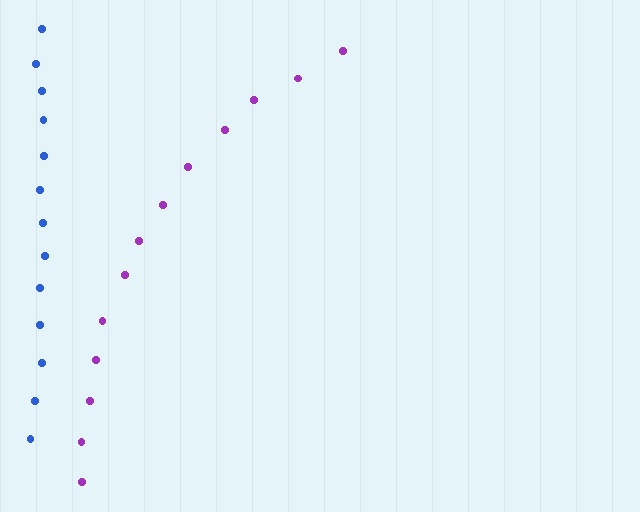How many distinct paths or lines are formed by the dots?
There are 2 distinct paths.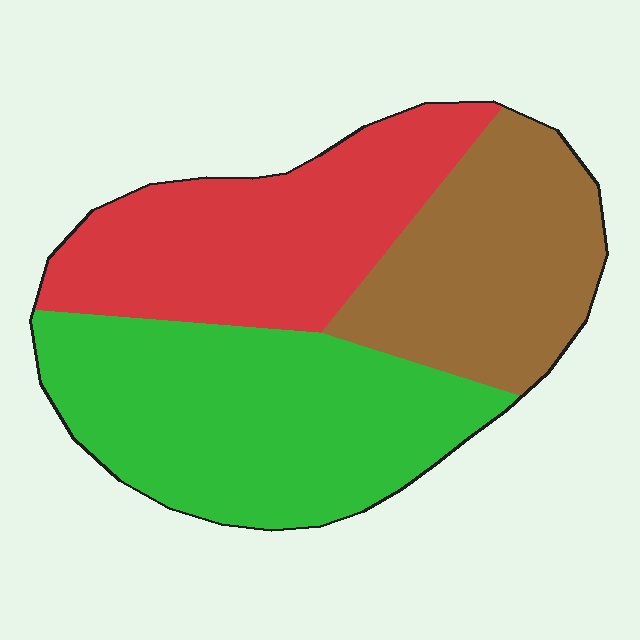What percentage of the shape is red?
Red takes up between a sixth and a third of the shape.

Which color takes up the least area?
Brown, at roughly 30%.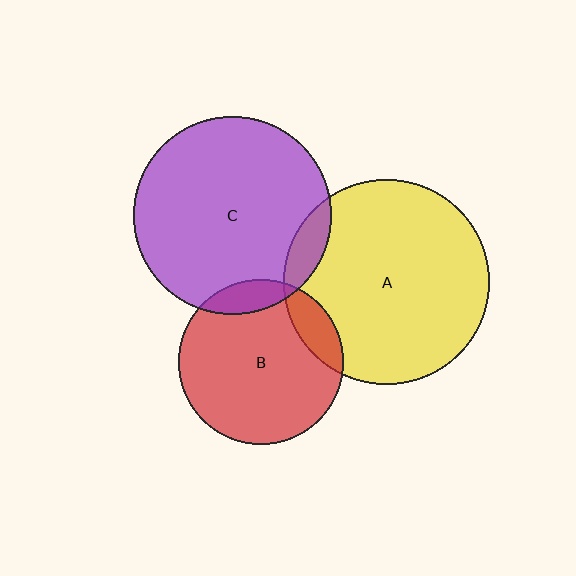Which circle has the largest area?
Circle A (yellow).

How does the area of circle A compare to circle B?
Approximately 1.6 times.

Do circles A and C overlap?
Yes.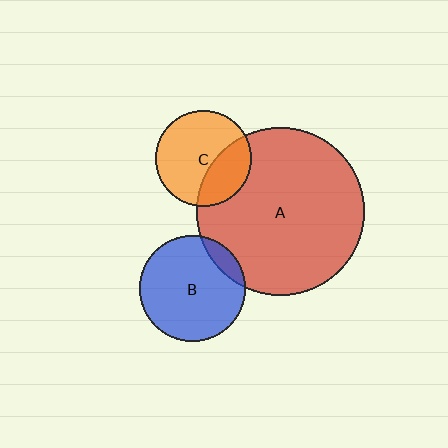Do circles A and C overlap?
Yes.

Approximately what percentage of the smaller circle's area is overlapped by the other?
Approximately 30%.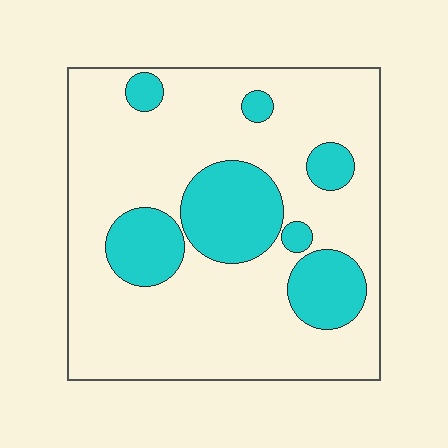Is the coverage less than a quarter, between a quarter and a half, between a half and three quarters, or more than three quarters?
Less than a quarter.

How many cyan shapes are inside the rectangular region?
7.